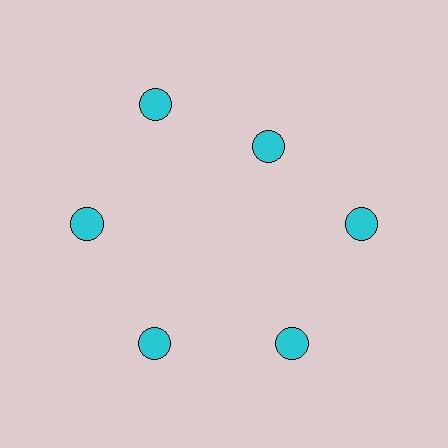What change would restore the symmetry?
The symmetry would be restored by moving it outward, back onto the ring so that all 6 circles sit at equal angles and equal distance from the center.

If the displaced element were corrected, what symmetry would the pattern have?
It would have 6-fold rotational symmetry — the pattern would map onto itself every 60 degrees.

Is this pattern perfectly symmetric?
No. The 6 cyan circles are arranged in a ring, but one element near the 1 o'clock position is pulled inward toward the center, breaking the 6-fold rotational symmetry.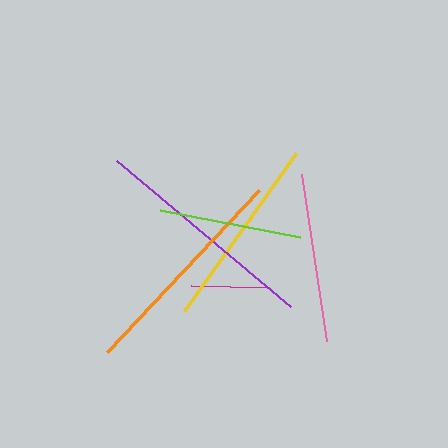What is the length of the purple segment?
The purple segment is approximately 227 pixels long.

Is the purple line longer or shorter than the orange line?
The purple line is longer than the orange line.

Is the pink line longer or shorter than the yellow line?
The yellow line is longer than the pink line.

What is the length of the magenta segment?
The magenta segment is approximately 77 pixels long.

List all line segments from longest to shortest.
From longest to shortest: purple, orange, yellow, pink, lime, magenta.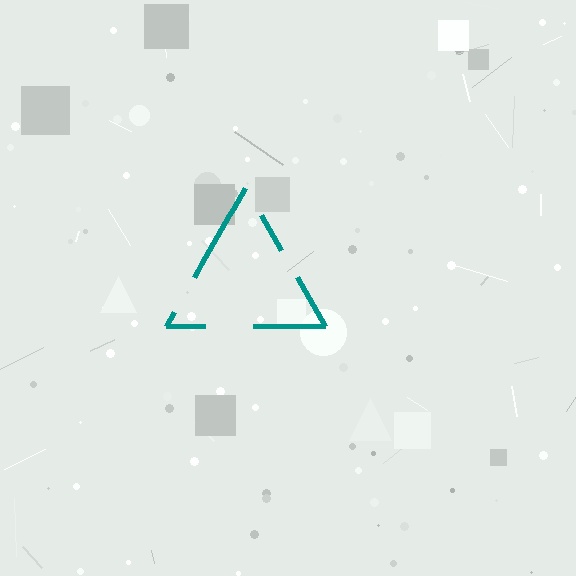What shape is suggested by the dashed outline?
The dashed outline suggests a triangle.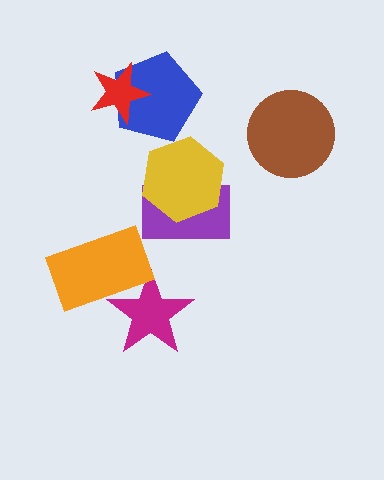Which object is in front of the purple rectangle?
The yellow hexagon is in front of the purple rectangle.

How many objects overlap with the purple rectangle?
1 object overlaps with the purple rectangle.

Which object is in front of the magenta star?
The orange rectangle is in front of the magenta star.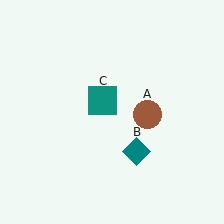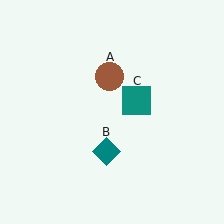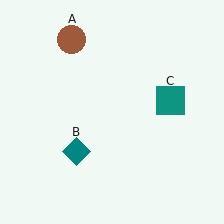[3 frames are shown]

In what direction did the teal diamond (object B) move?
The teal diamond (object B) moved left.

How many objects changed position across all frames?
3 objects changed position: brown circle (object A), teal diamond (object B), teal square (object C).